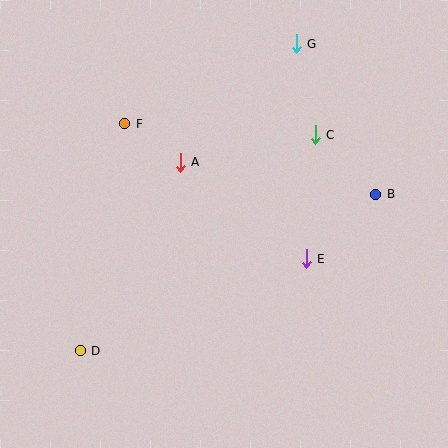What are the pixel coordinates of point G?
Point G is at (296, 44).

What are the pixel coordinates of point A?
Point A is at (180, 162).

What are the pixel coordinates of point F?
Point F is at (125, 124).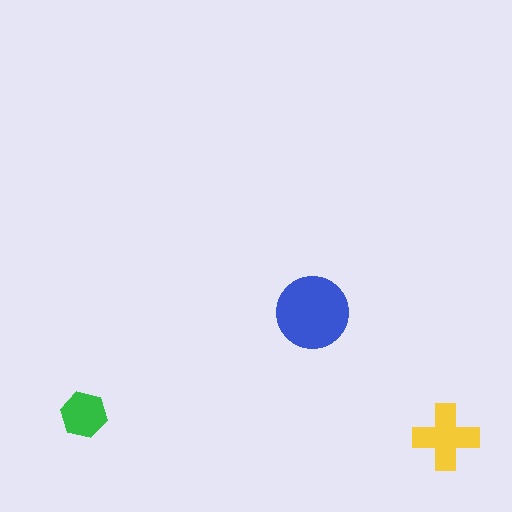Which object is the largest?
The blue circle.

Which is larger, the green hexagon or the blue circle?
The blue circle.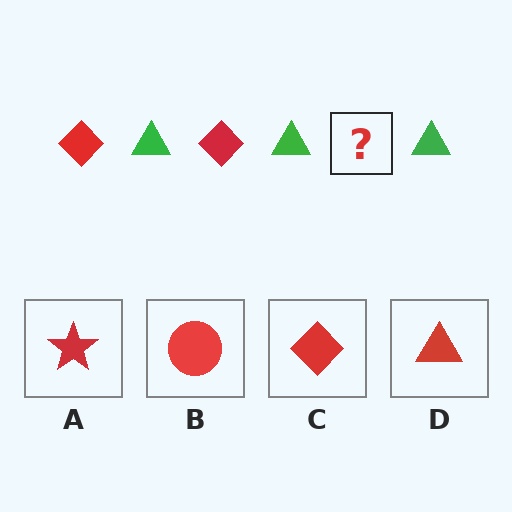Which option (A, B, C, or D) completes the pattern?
C.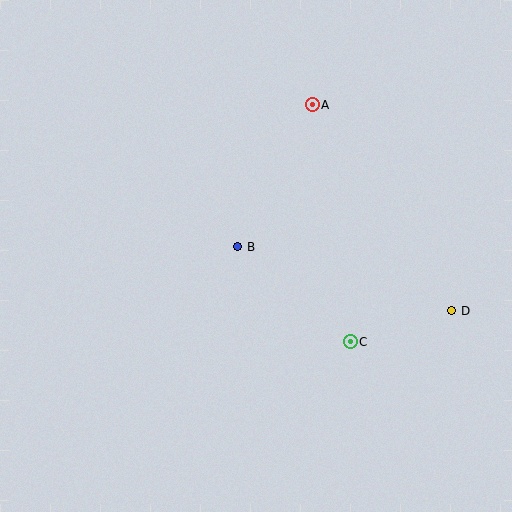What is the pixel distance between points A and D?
The distance between A and D is 249 pixels.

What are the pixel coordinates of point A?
Point A is at (312, 105).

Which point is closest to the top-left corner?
Point A is closest to the top-left corner.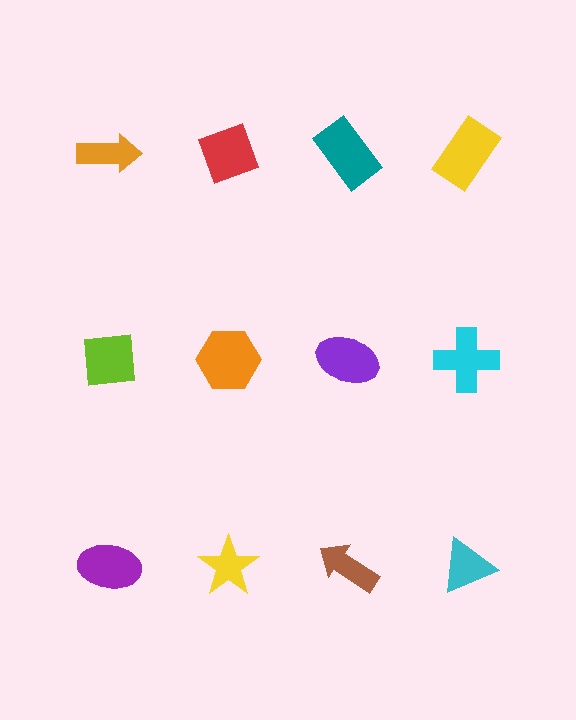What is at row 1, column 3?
A teal rectangle.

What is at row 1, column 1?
An orange arrow.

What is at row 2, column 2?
An orange hexagon.